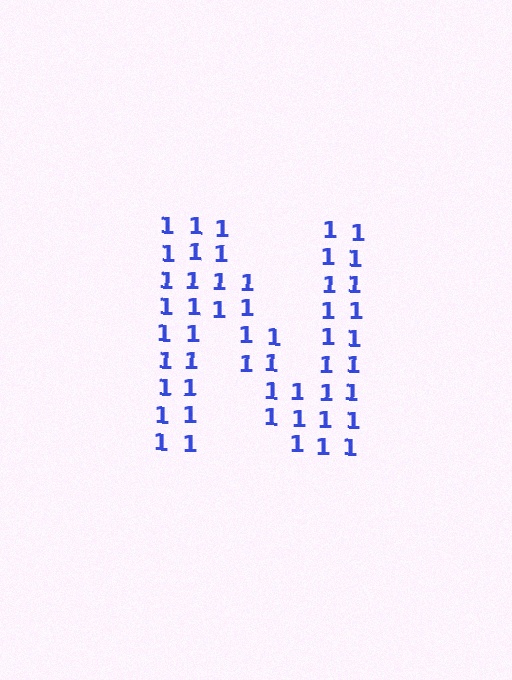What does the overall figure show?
The overall figure shows the letter N.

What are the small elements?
The small elements are digit 1's.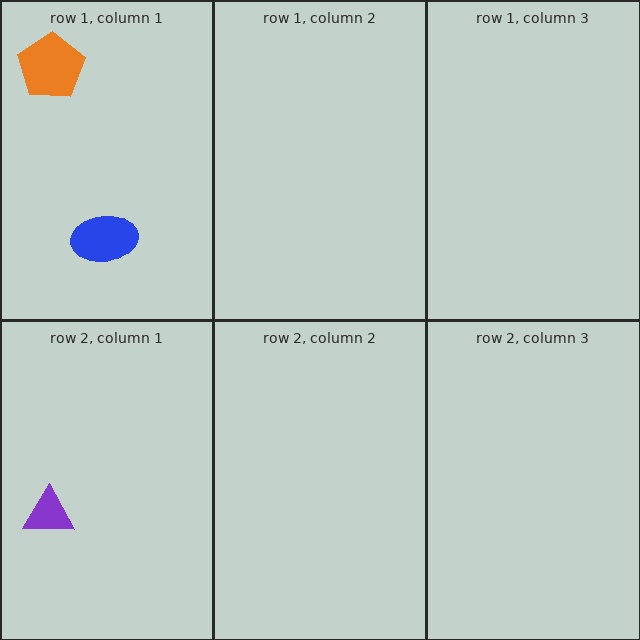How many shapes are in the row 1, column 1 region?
2.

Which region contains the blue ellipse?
The row 1, column 1 region.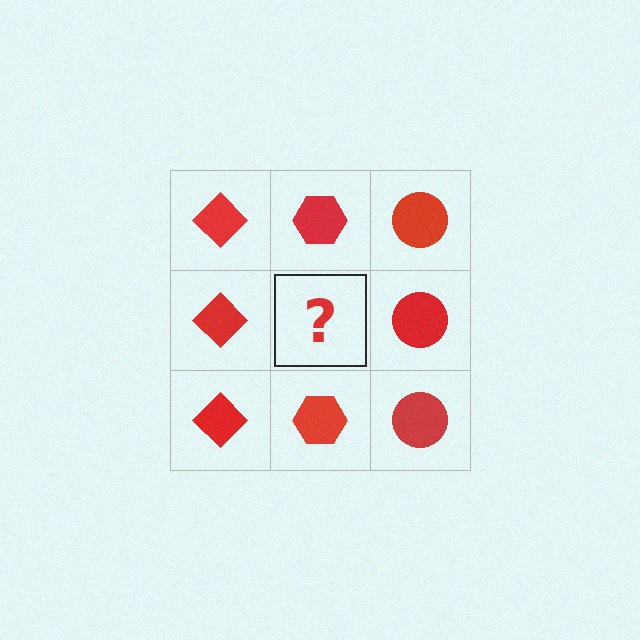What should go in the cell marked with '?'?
The missing cell should contain a red hexagon.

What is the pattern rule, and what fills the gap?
The rule is that each column has a consistent shape. The gap should be filled with a red hexagon.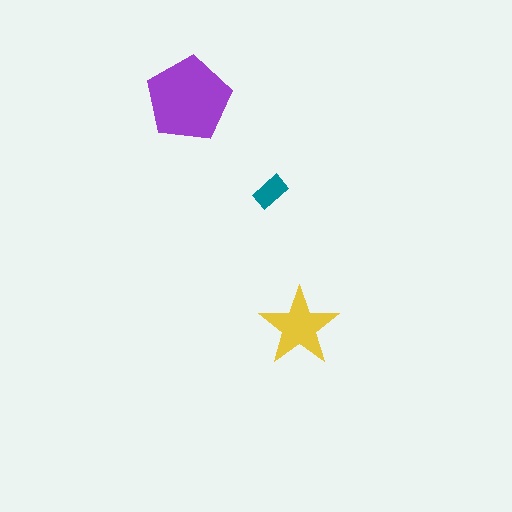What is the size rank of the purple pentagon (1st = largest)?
1st.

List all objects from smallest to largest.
The teal rectangle, the yellow star, the purple pentagon.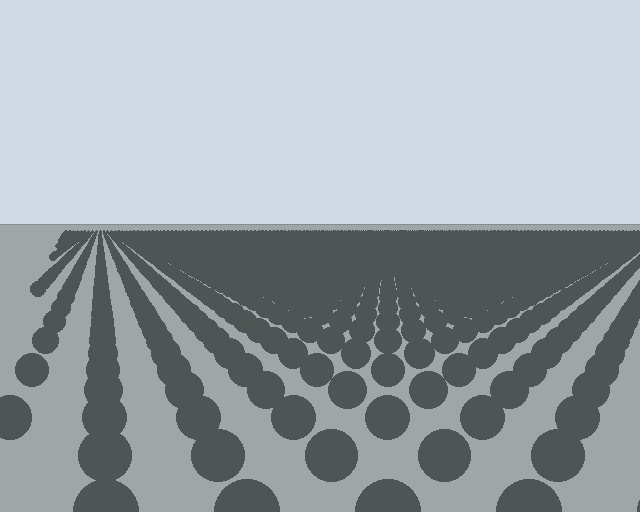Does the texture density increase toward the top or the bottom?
Density increases toward the top.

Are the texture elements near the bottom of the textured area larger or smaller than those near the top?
Larger. Near the bottom, elements are closer to the viewer and appear at a bigger on-screen size.